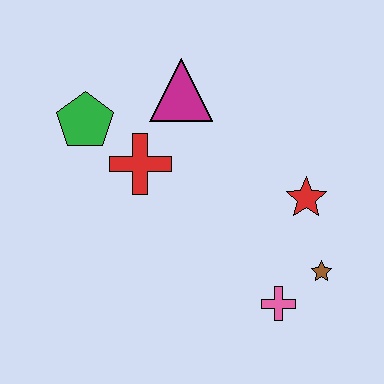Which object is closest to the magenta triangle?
The red cross is closest to the magenta triangle.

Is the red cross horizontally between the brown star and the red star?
No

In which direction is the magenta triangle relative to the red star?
The magenta triangle is to the left of the red star.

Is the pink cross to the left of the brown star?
Yes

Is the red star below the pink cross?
No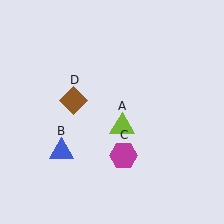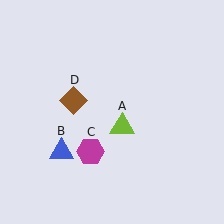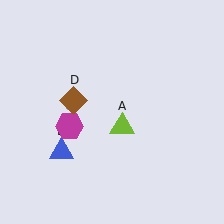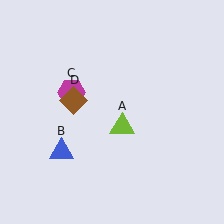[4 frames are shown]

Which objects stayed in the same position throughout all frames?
Lime triangle (object A) and blue triangle (object B) and brown diamond (object D) remained stationary.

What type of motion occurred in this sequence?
The magenta hexagon (object C) rotated clockwise around the center of the scene.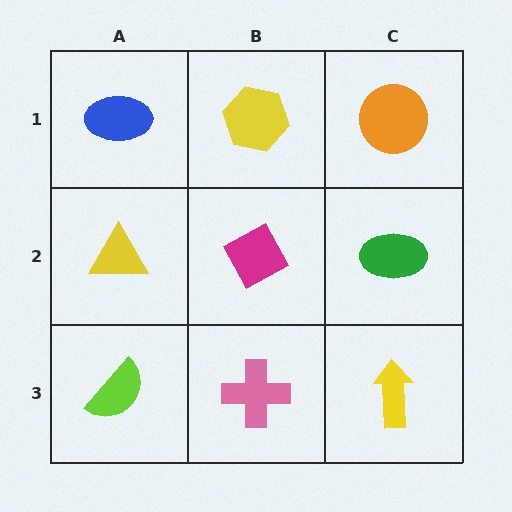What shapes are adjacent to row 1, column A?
A yellow triangle (row 2, column A), a yellow hexagon (row 1, column B).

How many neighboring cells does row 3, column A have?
2.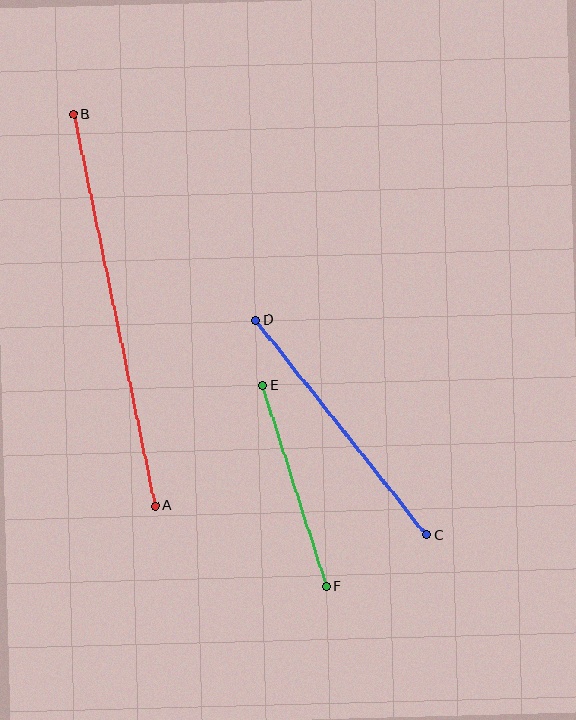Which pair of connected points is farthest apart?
Points A and B are farthest apart.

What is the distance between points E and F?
The distance is approximately 210 pixels.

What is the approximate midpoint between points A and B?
The midpoint is at approximately (115, 310) pixels.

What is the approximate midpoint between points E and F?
The midpoint is at approximately (294, 486) pixels.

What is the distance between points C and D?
The distance is approximately 275 pixels.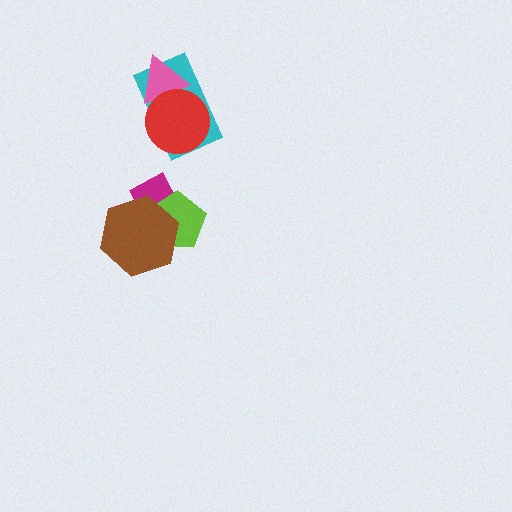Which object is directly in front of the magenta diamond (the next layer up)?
The lime pentagon is directly in front of the magenta diamond.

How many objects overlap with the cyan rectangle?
2 objects overlap with the cyan rectangle.